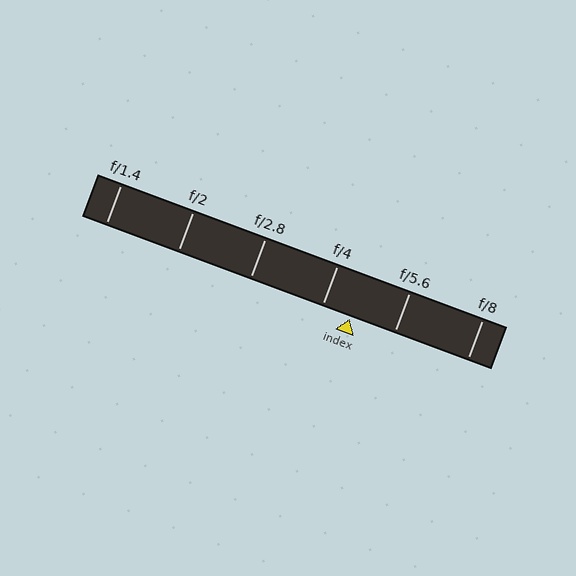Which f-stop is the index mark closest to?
The index mark is closest to f/4.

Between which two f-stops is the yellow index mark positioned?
The index mark is between f/4 and f/5.6.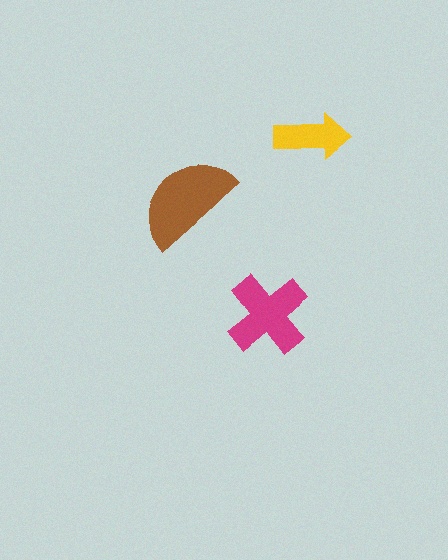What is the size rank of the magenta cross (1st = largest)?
2nd.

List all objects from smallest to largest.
The yellow arrow, the magenta cross, the brown semicircle.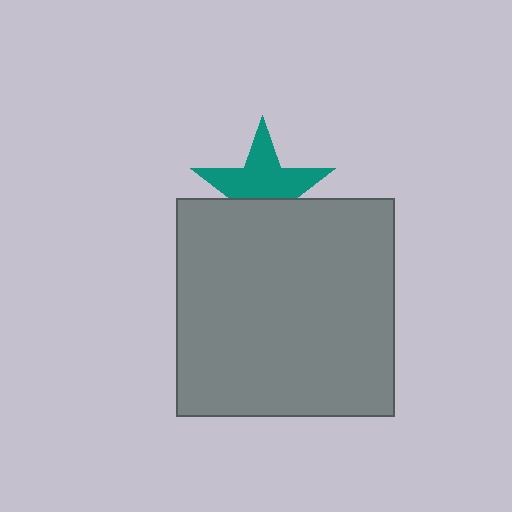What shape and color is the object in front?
The object in front is a gray square.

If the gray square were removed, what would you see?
You would see the complete teal star.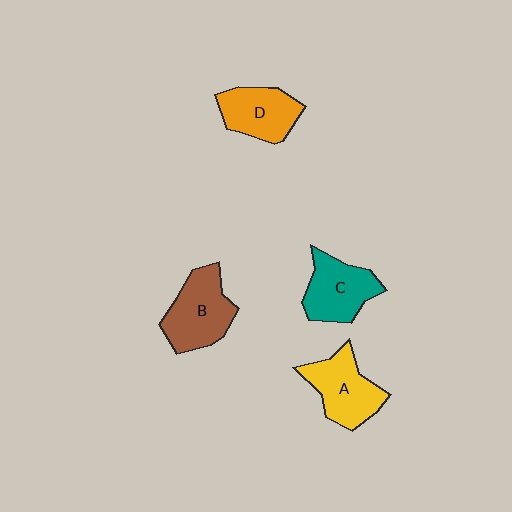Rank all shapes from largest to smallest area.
From largest to smallest: B (brown), A (yellow), C (teal), D (orange).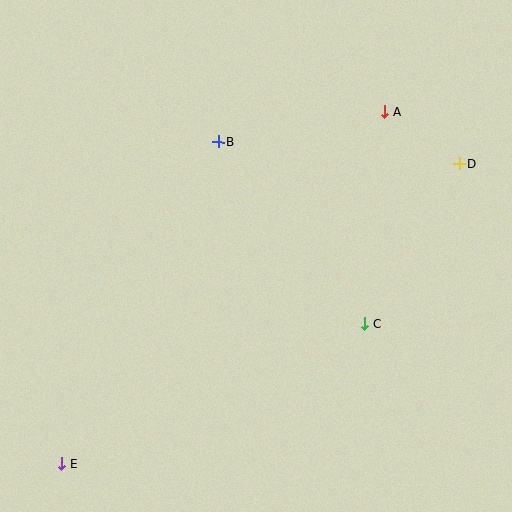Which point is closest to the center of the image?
Point B at (218, 142) is closest to the center.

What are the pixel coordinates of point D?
Point D is at (459, 164).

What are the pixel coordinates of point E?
Point E is at (62, 464).